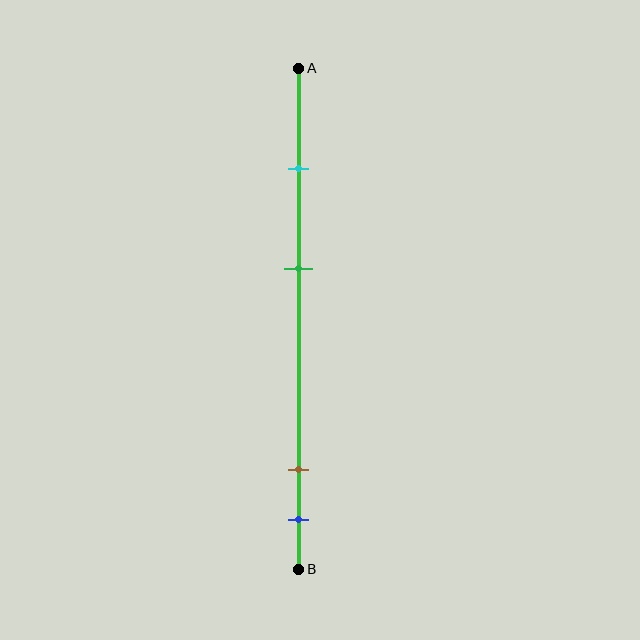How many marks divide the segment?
There are 4 marks dividing the segment.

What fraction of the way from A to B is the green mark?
The green mark is approximately 40% (0.4) of the way from A to B.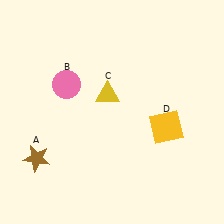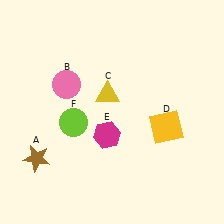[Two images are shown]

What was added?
A magenta hexagon (E), a lime circle (F) were added in Image 2.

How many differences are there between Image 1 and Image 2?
There are 2 differences between the two images.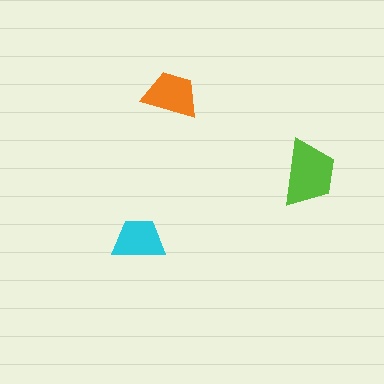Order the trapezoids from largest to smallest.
the lime one, the orange one, the cyan one.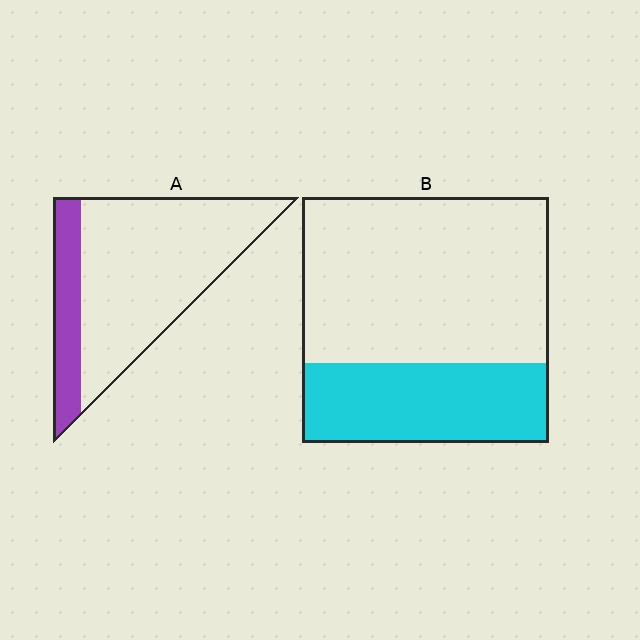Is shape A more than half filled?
No.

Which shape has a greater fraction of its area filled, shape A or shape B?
Shape B.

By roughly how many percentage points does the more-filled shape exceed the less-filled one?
By roughly 10 percentage points (B over A).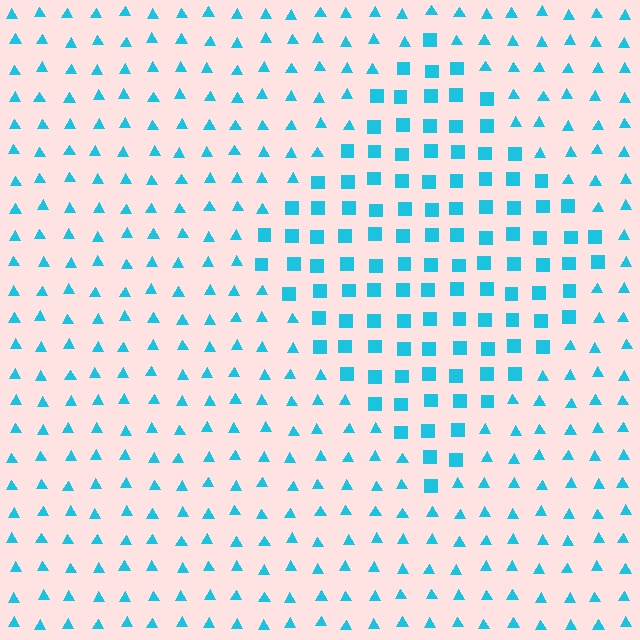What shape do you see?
I see a diamond.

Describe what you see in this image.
The image is filled with small cyan elements arranged in a uniform grid. A diamond-shaped region contains squares, while the surrounding area contains triangles. The boundary is defined purely by the change in element shape.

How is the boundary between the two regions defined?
The boundary is defined by a change in element shape: squares inside vs. triangles outside. All elements share the same color and spacing.